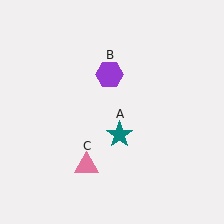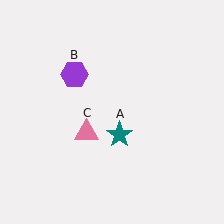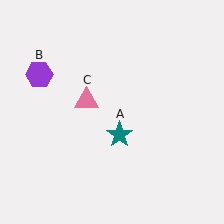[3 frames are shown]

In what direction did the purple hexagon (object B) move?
The purple hexagon (object B) moved left.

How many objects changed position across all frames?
2 objects changed position: purple hexagon (object B), pink triangle (object C).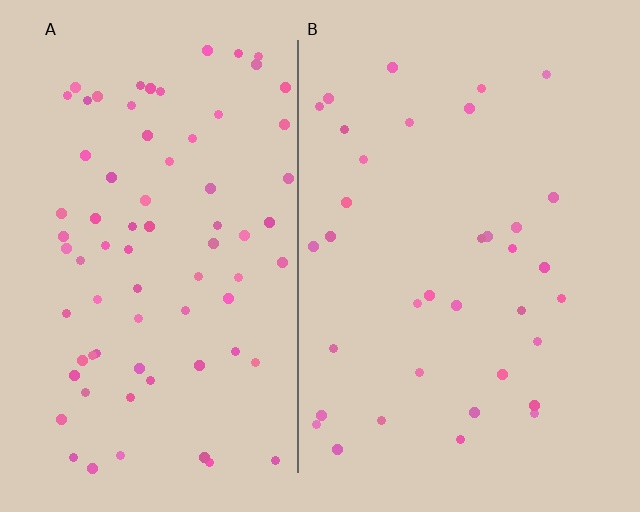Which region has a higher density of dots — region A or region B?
A (the left).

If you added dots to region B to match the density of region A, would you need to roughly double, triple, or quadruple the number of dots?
Approximately double.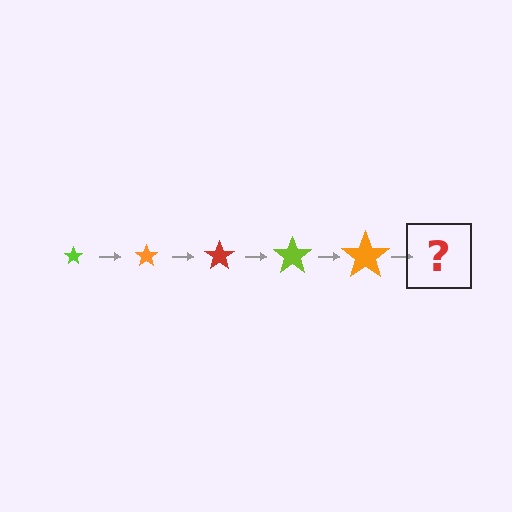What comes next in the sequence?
The next element should be a red star, larger than the previous one.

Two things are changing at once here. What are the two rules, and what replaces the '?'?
The two rules are that the star grows larger each step and the color cycles through lime, orange, and red. The '?' should be a red star, larger than the previous one.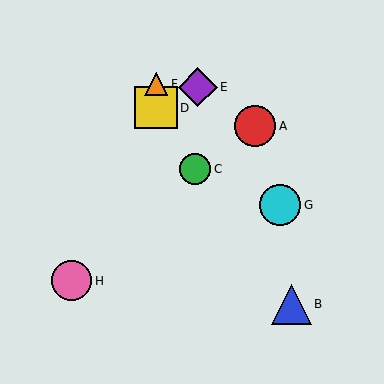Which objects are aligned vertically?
Objects D, F are aligned vertically.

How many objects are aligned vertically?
2 objects (D, F) are aligned vertically.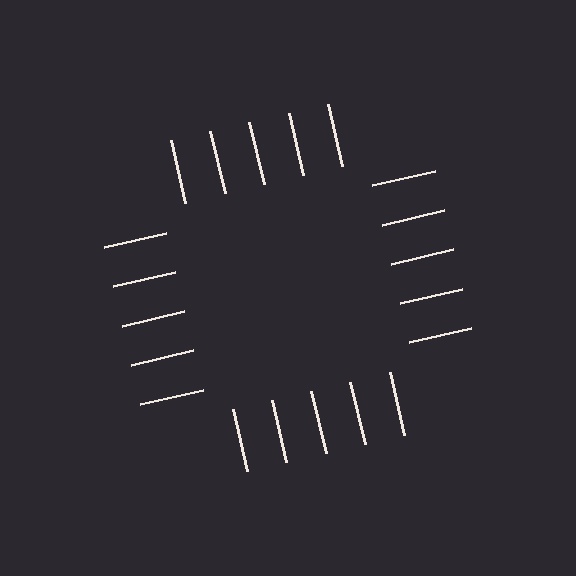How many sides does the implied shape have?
4 sides — the line-ends trace a square.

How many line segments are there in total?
20 — 5 along each of the 4 edges.